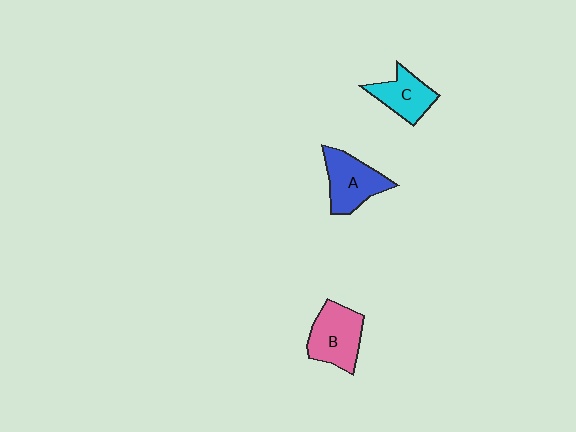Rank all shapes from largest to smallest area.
From largest to smallest: B (pink), A (blue), C (cyan).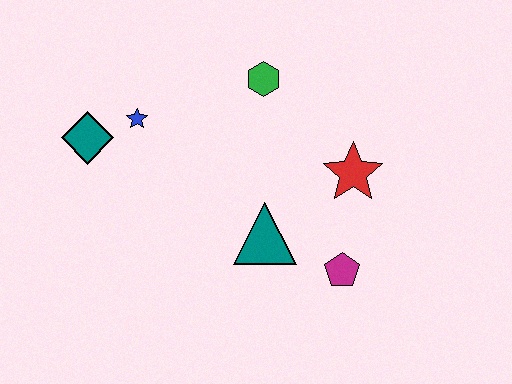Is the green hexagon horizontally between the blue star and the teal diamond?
No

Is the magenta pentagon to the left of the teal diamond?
No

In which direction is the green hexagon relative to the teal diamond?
The green hexagon is to the right of the teal diamond.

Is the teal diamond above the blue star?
No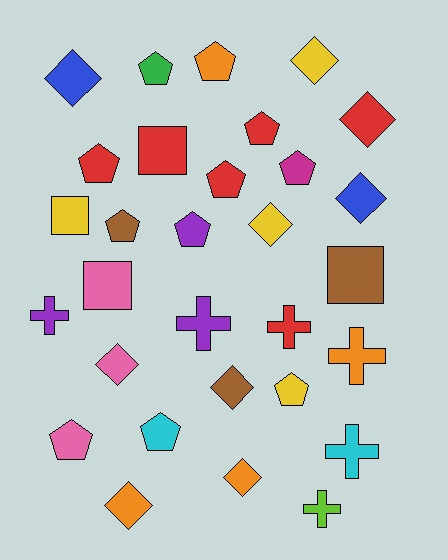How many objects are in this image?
There are 30 objects.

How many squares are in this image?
There are 4 squares.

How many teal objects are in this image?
There are no teal objects.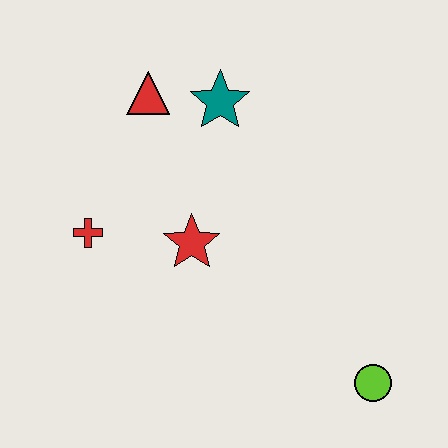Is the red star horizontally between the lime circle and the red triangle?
Yes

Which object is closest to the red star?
The red cross is closest to the red star.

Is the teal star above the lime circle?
Yes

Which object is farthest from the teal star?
The lime circle is farthest from the teal star.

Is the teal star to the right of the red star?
Yes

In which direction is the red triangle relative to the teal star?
The red triangle is to the left of the teal star.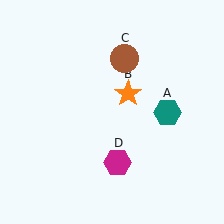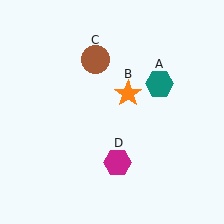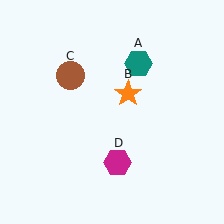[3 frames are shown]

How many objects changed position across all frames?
2 objects changed position: teal hexagon (object A), brown circle (object C).